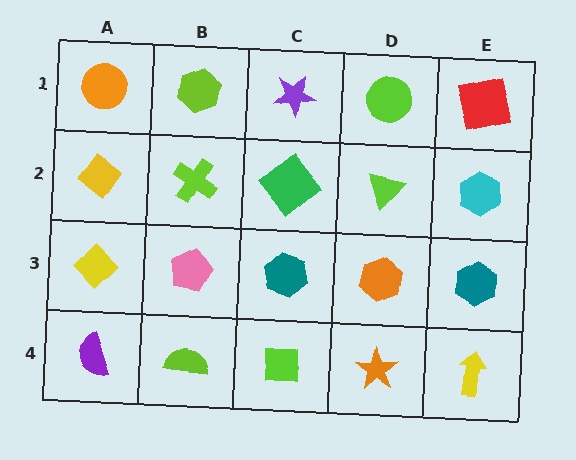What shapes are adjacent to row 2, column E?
A red square (row 1, column E), a teal hexagon (row 3, column E), a lime triangle (row 2, column D).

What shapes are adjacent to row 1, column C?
A green diamond (row 2, column C), a lime hexagon (row 1, column B), a lime circle (row 1, column D).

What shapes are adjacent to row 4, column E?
A teal hexagon (row 3, column E), an orange star (row 4, column D).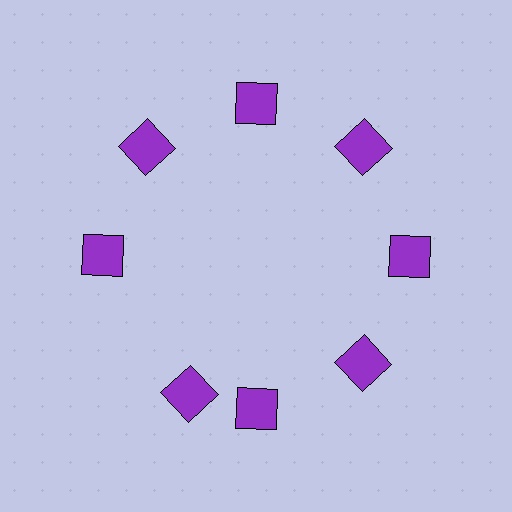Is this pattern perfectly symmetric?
No. The 8 purple squares are arranged in a ring, but one element near the 8 o'clock position is rotated out of alignment along the ring, breaking the 8-fold rotational symmetry.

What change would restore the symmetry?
The symmetry would be restored by rotating it back into even spacing with its neighbors so that all 8 squares sit at equal angles and equal distance from the center.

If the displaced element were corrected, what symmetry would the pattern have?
It would have 8-fold rotational symmetry — the pattern would map onto itself every 45 degrees.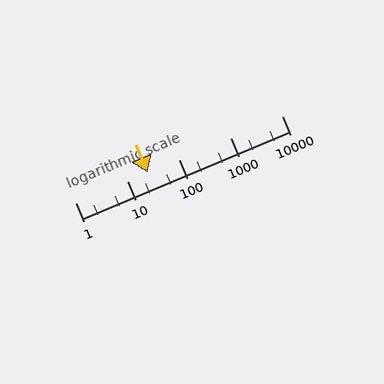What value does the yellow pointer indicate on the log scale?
The pointer indicates approximately 25.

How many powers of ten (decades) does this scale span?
The scale spans 4 decades, from 1 to 10000.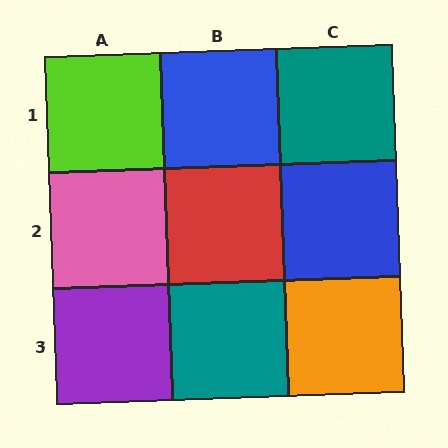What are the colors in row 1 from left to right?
Lime, blue, teal.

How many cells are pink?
1 cell is pink.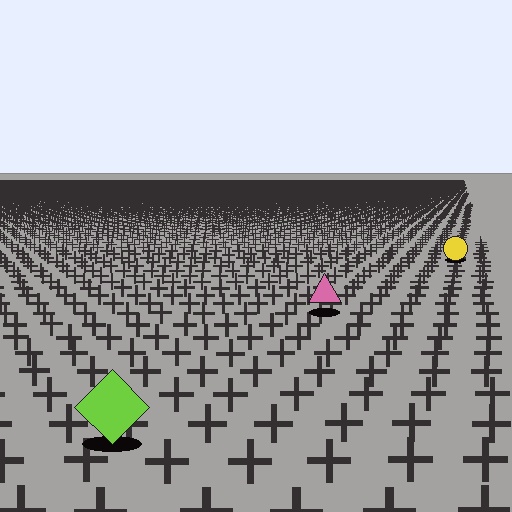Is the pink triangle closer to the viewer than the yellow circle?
Yes. The pink triangle is closer — you can tell from the texture gradient: the ground texture is coarser near it.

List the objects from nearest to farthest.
From nearest to farthest: the lime diamond, the pink triangle, the yellow circle.